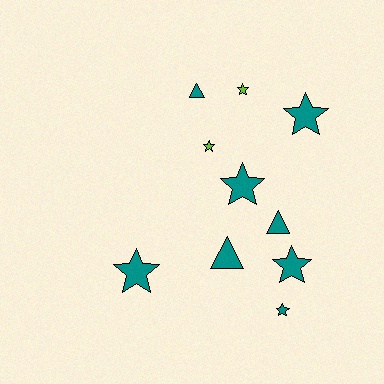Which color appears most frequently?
Teal, with 8 objects.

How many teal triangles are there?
There are 3 teal triangles.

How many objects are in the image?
There are 10 objects.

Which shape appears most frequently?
Star, with 7 objects.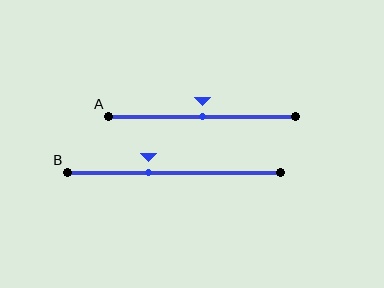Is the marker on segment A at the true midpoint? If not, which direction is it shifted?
Yes, the marker on segment A is at the true midpoint.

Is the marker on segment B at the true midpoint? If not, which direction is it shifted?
No, the marker on segment B is shifted to the left by about 12% of the segment length.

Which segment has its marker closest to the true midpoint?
Segment A has its marker closest to the true midpoint.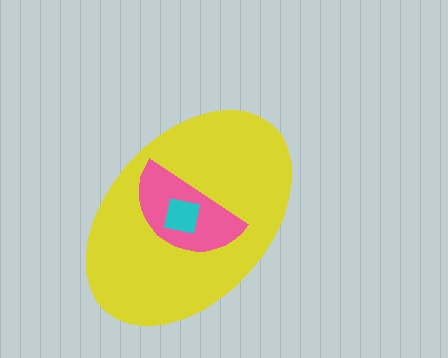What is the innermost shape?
The cyan square.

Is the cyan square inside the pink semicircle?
Yes.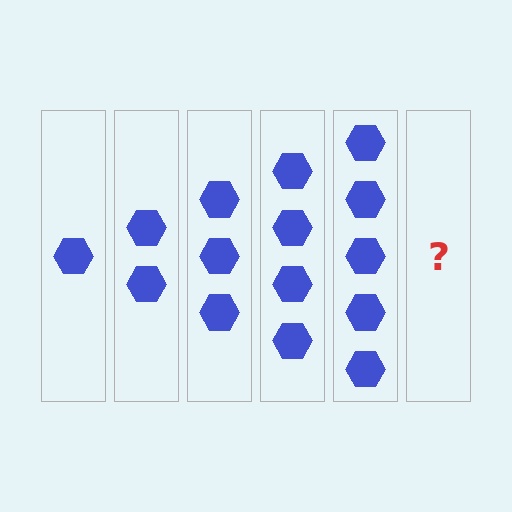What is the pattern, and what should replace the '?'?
The pattern is that each step adds one more hexagon. The '?' should be 6 hexagons.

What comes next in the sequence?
The next element should be 6 hexagons.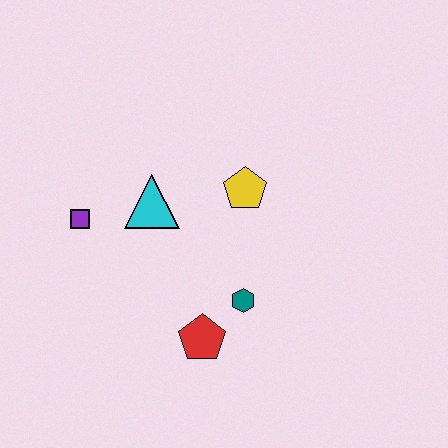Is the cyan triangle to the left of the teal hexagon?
Yes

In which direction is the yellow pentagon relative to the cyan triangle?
The yellow pentagon is to the right of the cyan triangle.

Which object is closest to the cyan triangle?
The purple square is closest to the cyan triangle.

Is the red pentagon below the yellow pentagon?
Yes